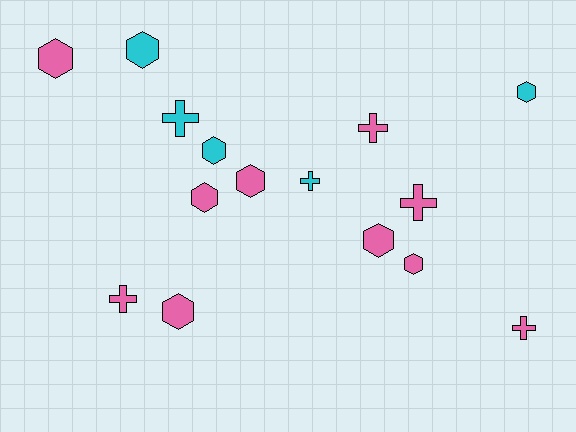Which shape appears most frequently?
Hexagon, with 9 objects.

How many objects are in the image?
There are 15 objects.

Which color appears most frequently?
Pink, with 10 objects.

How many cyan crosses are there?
There are 2 cyan crosses.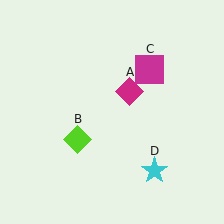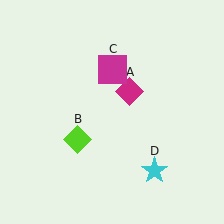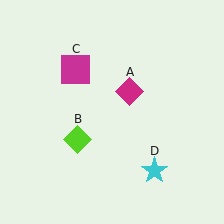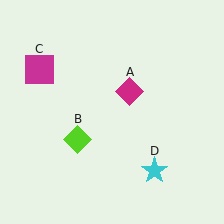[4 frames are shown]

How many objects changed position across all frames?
1 object changed position: magenta square (object C).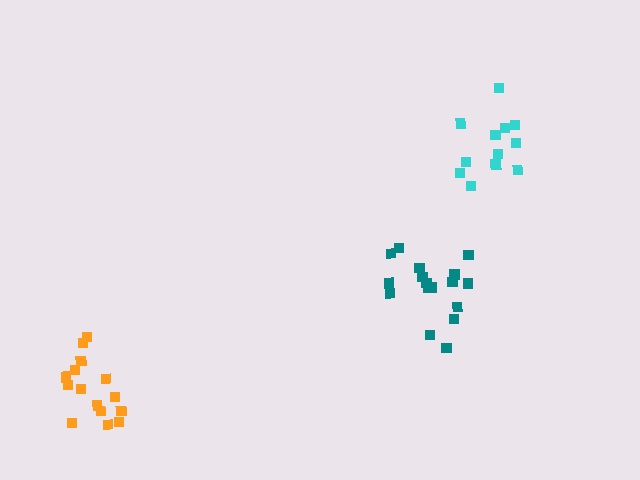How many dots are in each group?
Group 1: 12 dots, Group 2: 15 dots, Group 3: 17 dots (44 total).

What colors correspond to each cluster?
The clusters are colored: cyan, orange, teal.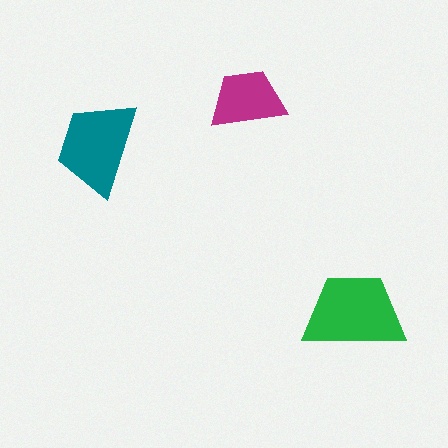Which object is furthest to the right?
The green trapezoid is rightmost.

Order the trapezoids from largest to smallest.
the green one, the teal one, the magenta one.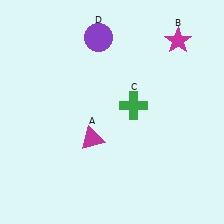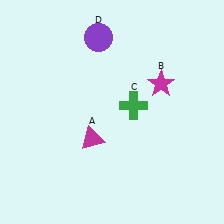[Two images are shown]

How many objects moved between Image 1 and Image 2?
1 object moved between the two images.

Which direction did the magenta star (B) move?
The magenta star (B) moved down.